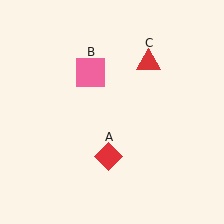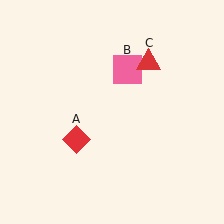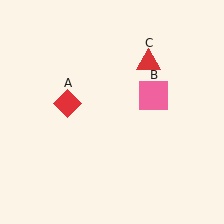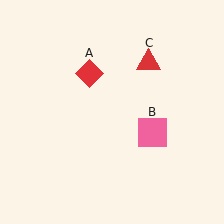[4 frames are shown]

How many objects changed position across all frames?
2 objects changed position: red diamond (object A), pink square (object B).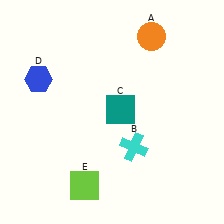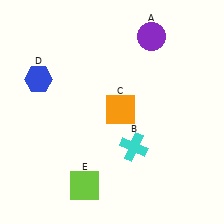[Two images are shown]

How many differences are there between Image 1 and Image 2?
There are 2 differences between the two images.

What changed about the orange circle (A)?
In Image 1, A is orange. In Image 2, it changed to purple.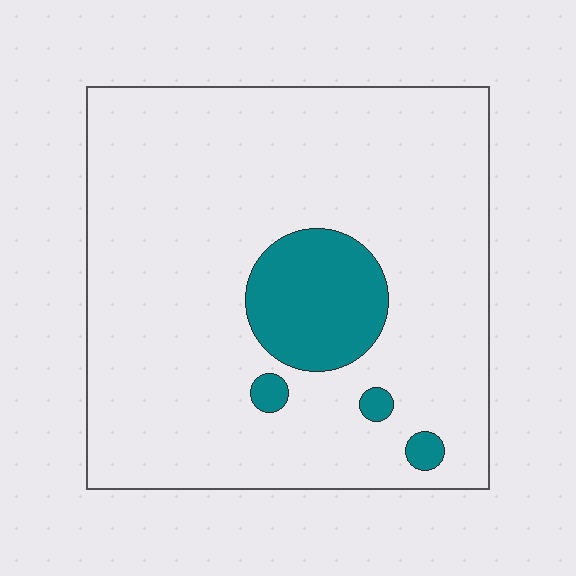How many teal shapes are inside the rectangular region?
4.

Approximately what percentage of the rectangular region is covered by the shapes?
Approximately 10%.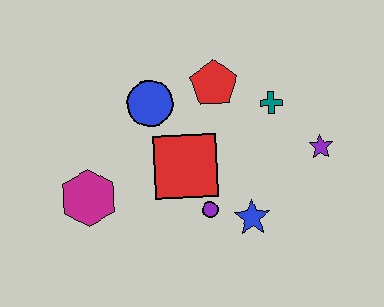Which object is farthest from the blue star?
The magenta hexagon is farthest from the blue star.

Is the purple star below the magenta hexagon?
No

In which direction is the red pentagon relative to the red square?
The red pentagon is above the red square.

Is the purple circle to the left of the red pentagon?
Yes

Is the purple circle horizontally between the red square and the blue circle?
No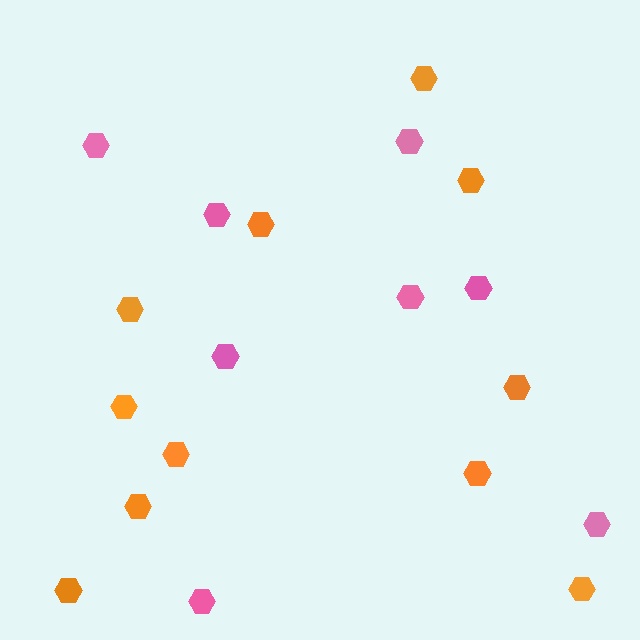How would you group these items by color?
There are 2 groups: one group of orange hexagons (11) and one group of pink hexagons (8).